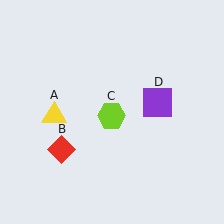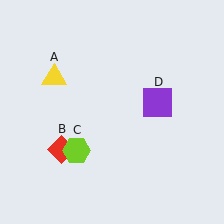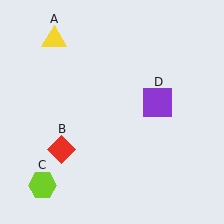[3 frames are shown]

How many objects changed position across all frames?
2 objects changed position: yellow triangle (object A), lime hexagon (object C).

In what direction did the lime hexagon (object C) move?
The lime hexagon (object C) moved down and to the left.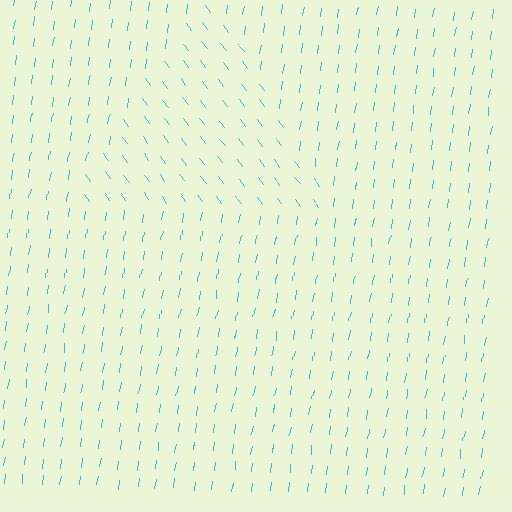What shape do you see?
I see a triangle.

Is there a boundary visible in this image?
Yes, there is a texture boundary formed by a change in line orientation.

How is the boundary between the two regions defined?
The boundary is defined purely by a change in line orientation (approximately 45 degrees difference). All lines are the same color and thickness.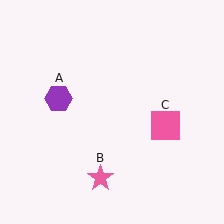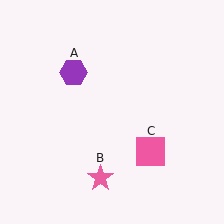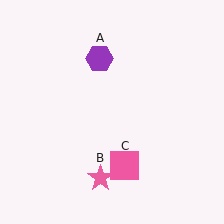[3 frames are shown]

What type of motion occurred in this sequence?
The purple hexagon (object A), pink square (object C) rotated clockwise around the center of the scene.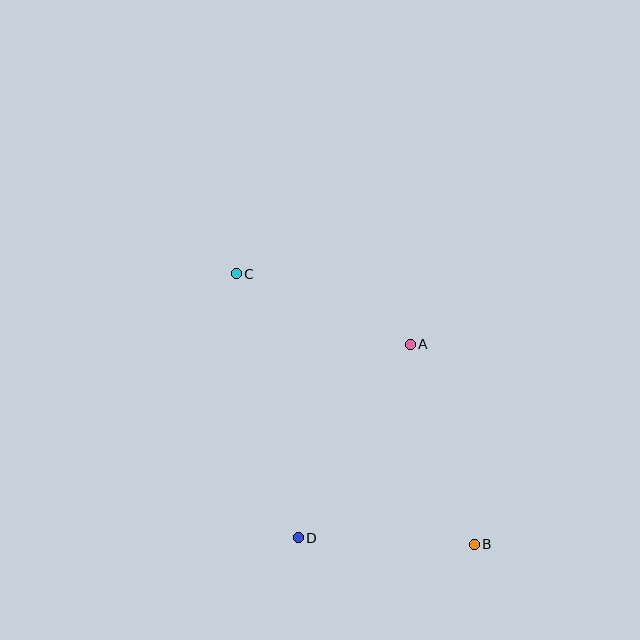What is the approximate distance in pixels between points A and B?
The distance between A and B is approximately 210 pixels.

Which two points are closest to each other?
Points B and D are closest to each other.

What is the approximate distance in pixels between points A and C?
The distance between A and C is approximately 188 pixels.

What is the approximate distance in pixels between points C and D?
The distance between C and D is approximately 271 pixels.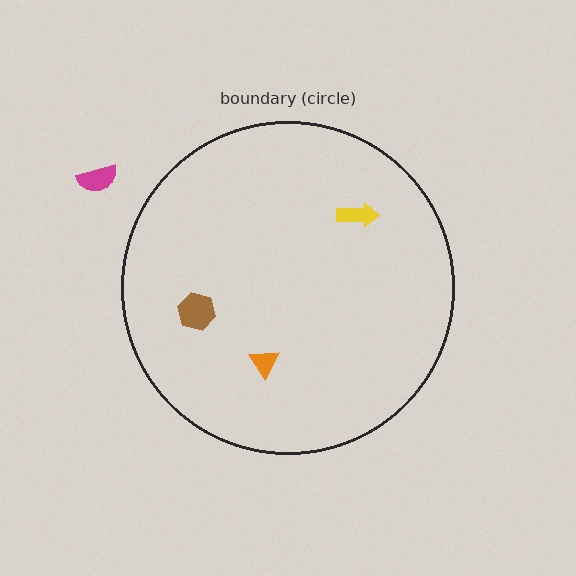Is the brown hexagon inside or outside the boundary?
Inside.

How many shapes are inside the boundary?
3 inside, 1 outside.